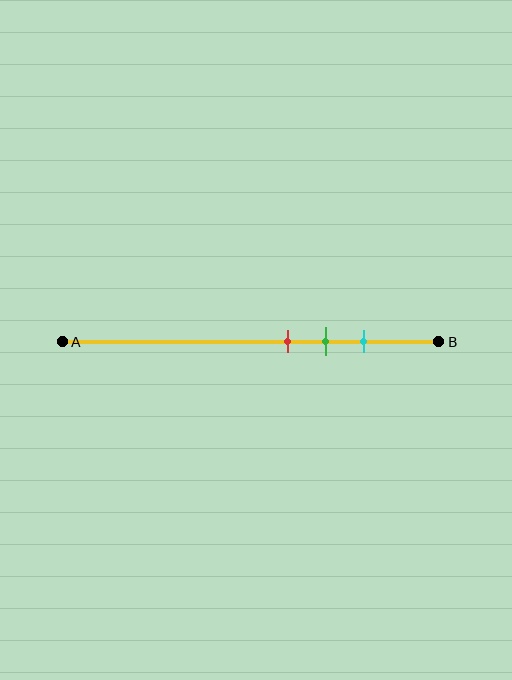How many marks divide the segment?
There are 3 marks dividing the segment.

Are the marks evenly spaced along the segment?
Yes, the marks are approximately evenly spaced.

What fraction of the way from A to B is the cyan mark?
The cyan mark is approximately 80% (0.8) of the way from A to B.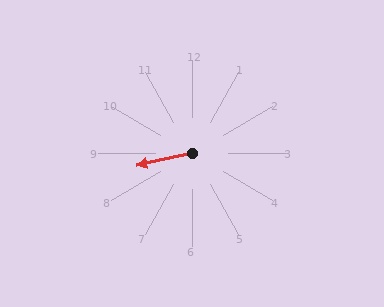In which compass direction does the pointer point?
West.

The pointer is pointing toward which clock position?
Roughly 9 o'clock.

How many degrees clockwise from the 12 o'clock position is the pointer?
Approximately 258 degrees.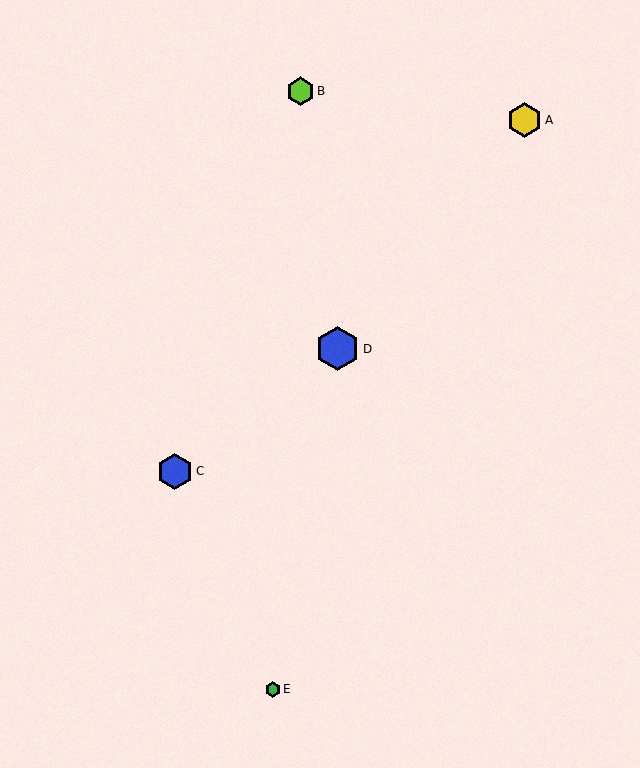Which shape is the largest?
The blue hexagon (labeled D) is the largest.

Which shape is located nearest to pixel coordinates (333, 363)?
The blue hexagon (labeled D) at (337, 349) is nearest to that location.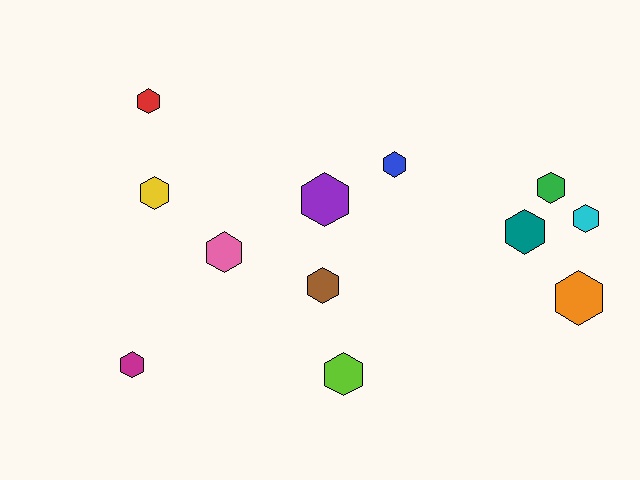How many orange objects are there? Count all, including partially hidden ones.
There is 1 orange object.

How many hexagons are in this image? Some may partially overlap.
There are 12 hexagons.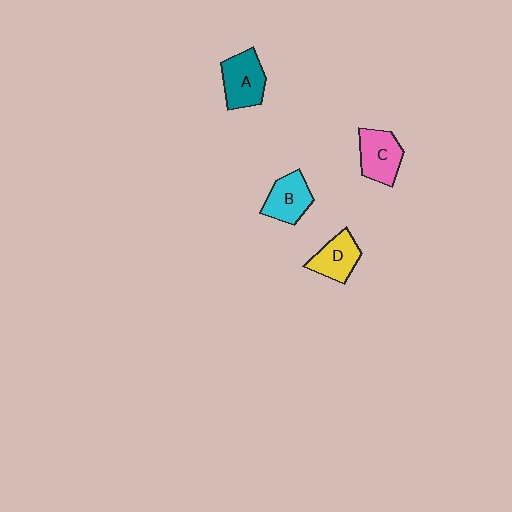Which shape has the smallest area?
Shape D (yellow).